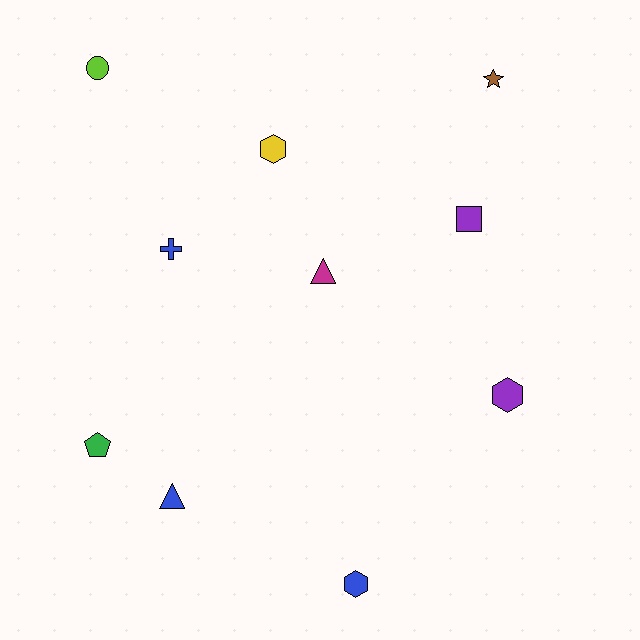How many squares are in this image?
There is 1 square.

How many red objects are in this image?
There are no red objects.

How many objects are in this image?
There are 10 objects.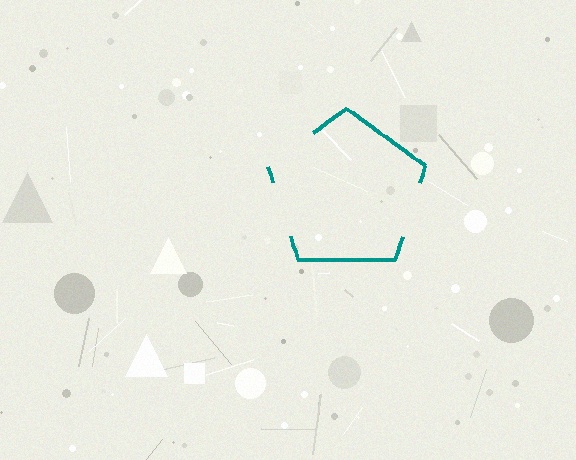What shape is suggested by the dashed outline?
The dashed outline suggests a pentagon.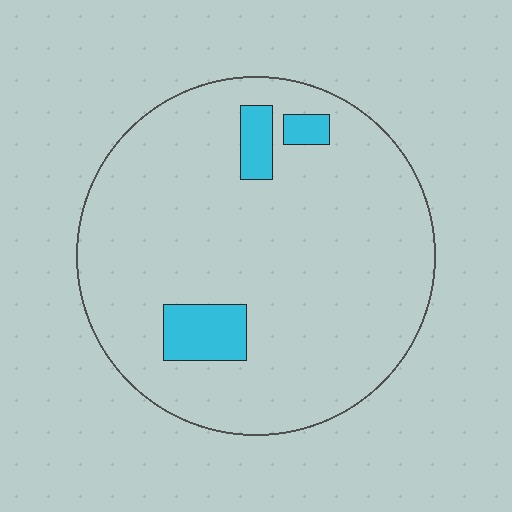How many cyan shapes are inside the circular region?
3.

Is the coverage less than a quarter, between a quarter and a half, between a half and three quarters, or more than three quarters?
Less than a quarter.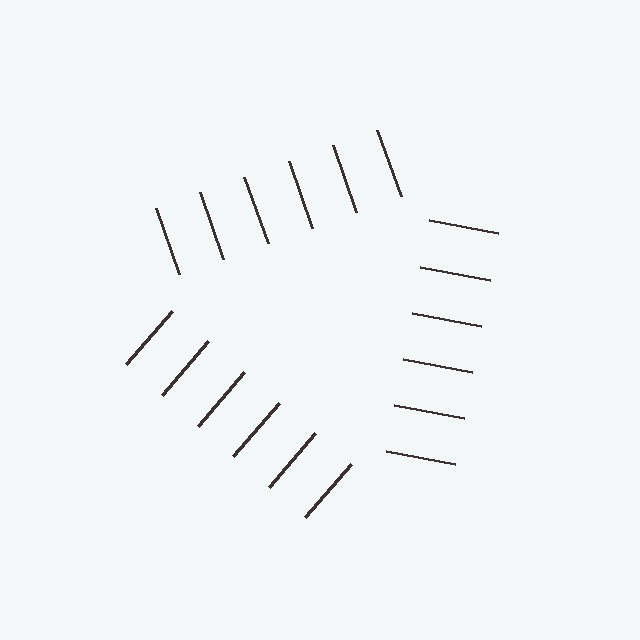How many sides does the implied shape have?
3 sides — the line-ends trace a triangle.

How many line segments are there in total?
18 — 6 along each of the 3 edges.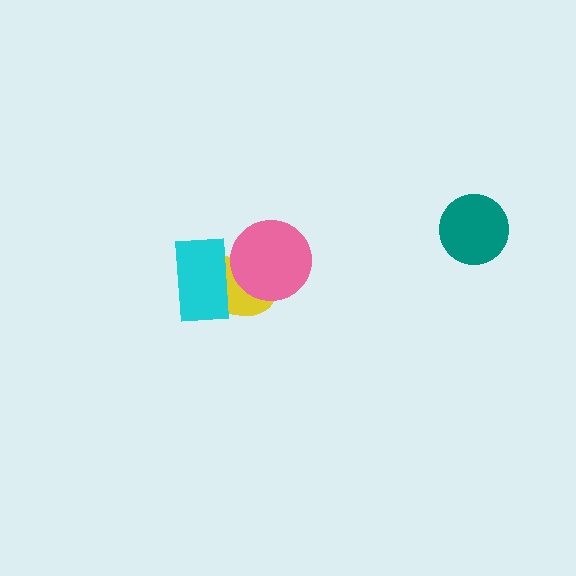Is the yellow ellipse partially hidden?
Yes, it is partially covered by another shape.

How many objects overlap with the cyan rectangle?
2 objects overlap with the cyan rectangle.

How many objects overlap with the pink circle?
2 objects overlap with the pink circle.